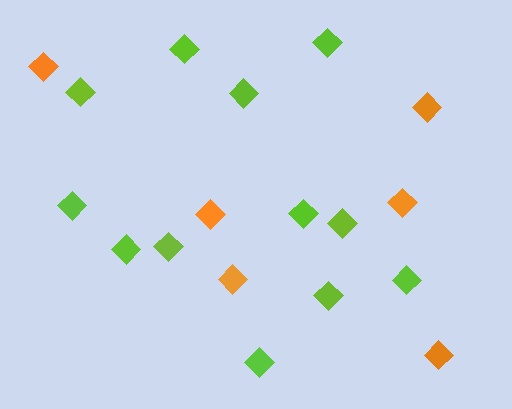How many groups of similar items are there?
There are 2 groups: one group of lime diamonds (12) and one group of orange diamonds (6).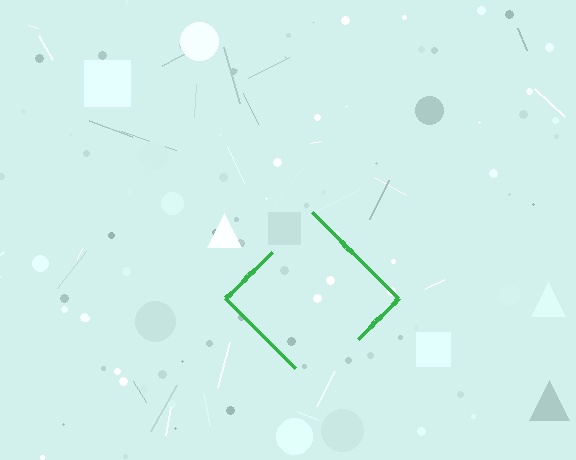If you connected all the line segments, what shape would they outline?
They would outline a diamond.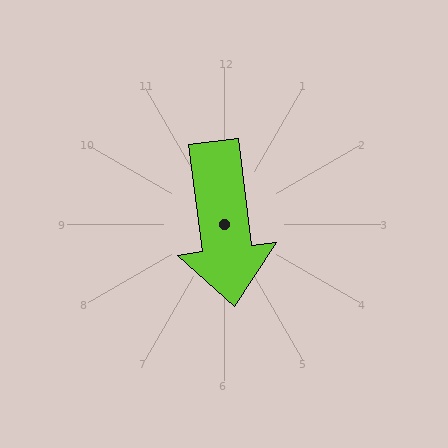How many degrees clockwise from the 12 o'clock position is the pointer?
Approximately 173 degrees.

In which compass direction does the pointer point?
South.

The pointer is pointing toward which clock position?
Roughly 6 o'clock.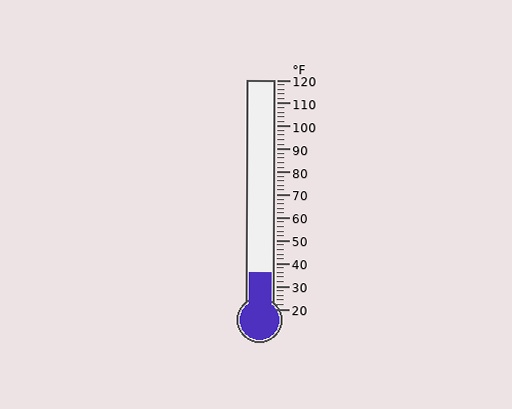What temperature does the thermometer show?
The thermometer shows approximately 36°F.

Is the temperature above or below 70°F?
The temperature is below 70°F.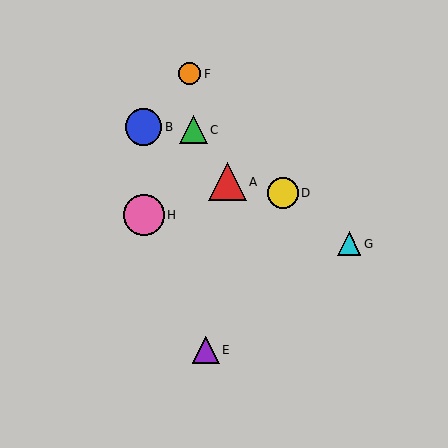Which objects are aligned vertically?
Objects B, H are aligned vertically.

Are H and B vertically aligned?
Yes, both are at x≈144.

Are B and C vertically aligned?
No, B is at x≈144 and C is at x≈193.